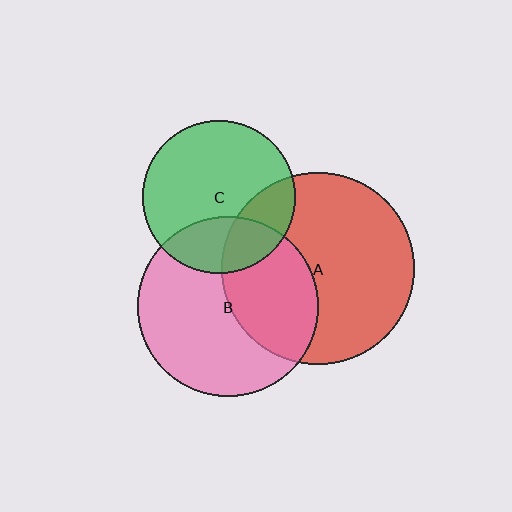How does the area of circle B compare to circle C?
Approximately 1.4 times.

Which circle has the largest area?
Circle A (red).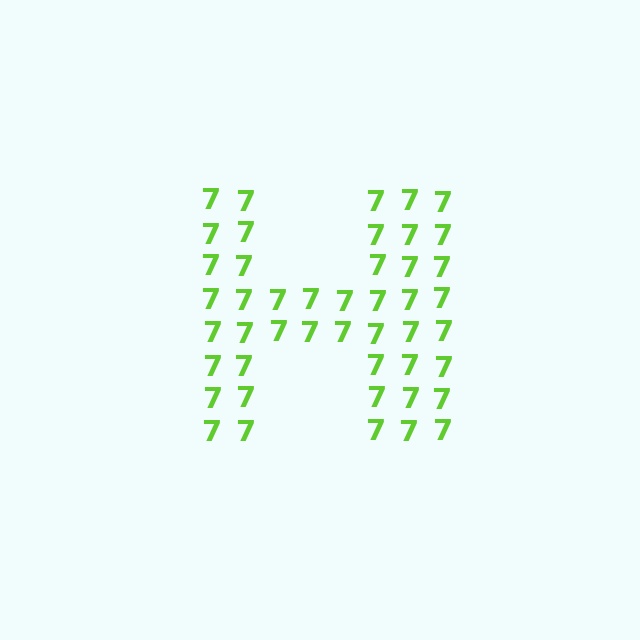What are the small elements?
The small elements are digit 7's.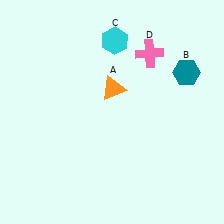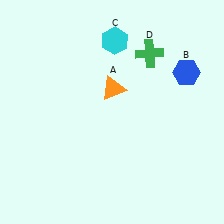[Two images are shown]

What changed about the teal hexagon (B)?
In Image 1, B is teal. In Image 2, it changed to blue.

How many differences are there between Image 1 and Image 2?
There are 2 differences between the two images.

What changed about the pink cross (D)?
In Image 1, D is pink. In Image 2, it changed to green.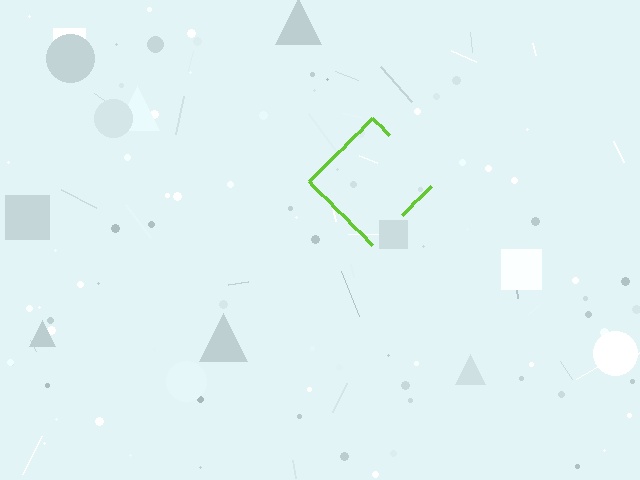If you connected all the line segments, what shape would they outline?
They would outline a diamond.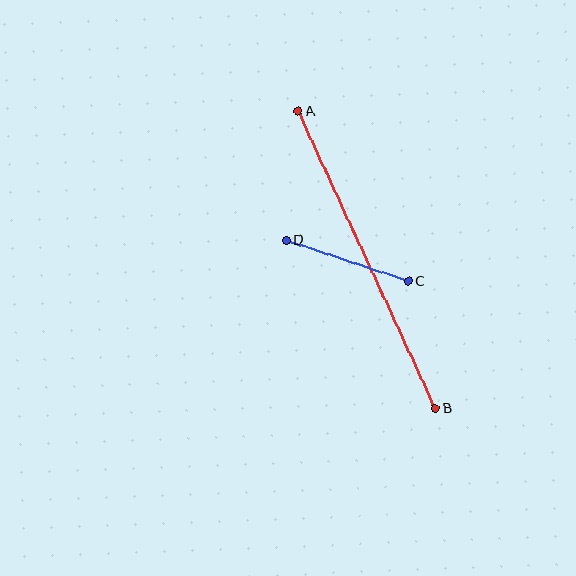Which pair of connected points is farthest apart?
Points A and B are farthest apart.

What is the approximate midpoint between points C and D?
The midpoint is at approximately (347, 261) pixels.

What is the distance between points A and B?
The distance is approximately 327 pixels.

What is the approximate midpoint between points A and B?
The midpoint is at approximately (367, 260) pixels.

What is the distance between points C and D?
The distance is approximately 128 pixels.